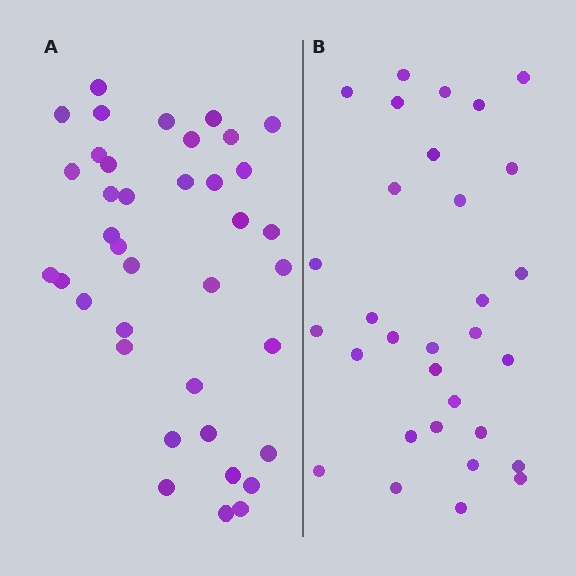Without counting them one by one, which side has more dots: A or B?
Region A (the left region) has more dots.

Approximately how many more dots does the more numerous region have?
Region A has roughly 8 or so more dots than region B.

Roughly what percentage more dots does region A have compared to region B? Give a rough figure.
About 25% more.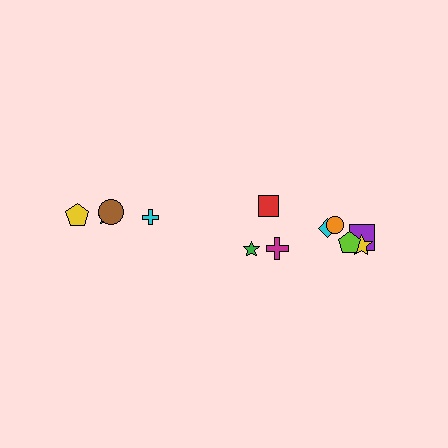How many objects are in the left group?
There are 4 objects.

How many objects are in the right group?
There are 8 objects.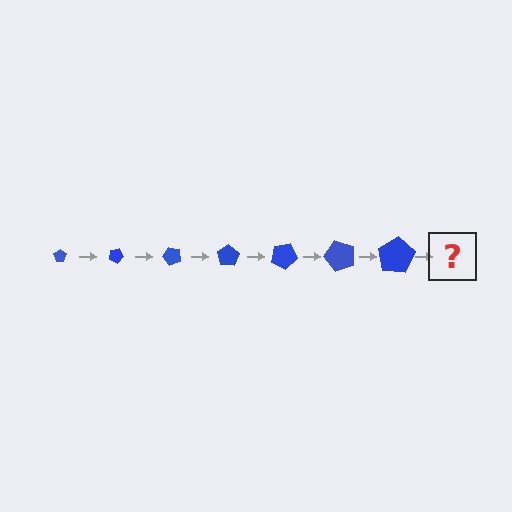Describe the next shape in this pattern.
It should be a pentagon, larger than the previous one and rotated 175 degrees from the start.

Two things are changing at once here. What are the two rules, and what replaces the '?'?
The two rules are that the pentagon grows larger each step and it rotates 25 degrees each step. The '?' should be a pentagon, larger than the previous one and rotated 175 degrees from the start.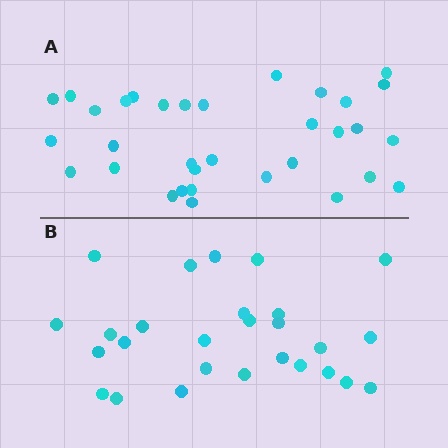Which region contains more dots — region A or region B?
Region A (the top region) has more dots.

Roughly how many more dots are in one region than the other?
Region A has about 6 more dots than region B.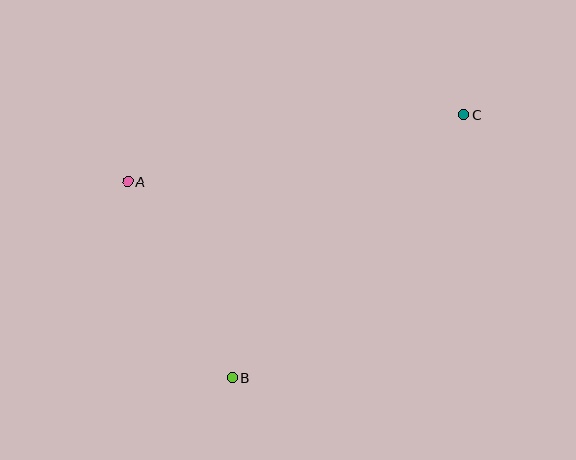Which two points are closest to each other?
Points A and B are closest to each other.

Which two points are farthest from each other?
Points B and C are farthest from each other.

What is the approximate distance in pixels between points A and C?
The distance between A and C is approximately 342 pixels.